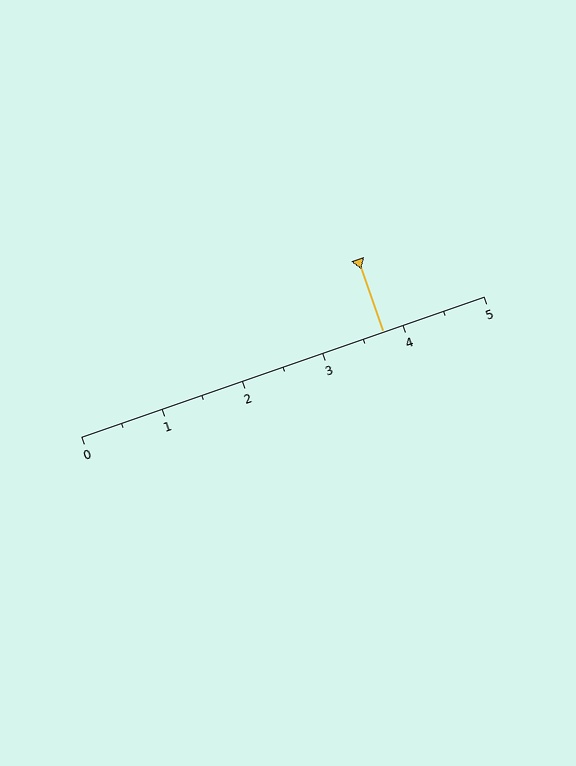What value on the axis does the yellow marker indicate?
The marker indicates approximately 3.8.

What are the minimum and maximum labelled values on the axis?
The axis runs from 0 to 5.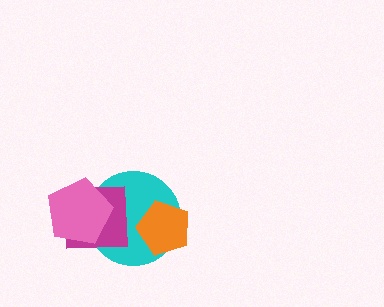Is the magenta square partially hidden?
Yes, it is partially covered by another shape.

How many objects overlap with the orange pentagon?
1 object overlaps with the orange pentagon.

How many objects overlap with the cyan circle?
3 objects overlap with the cyan circle.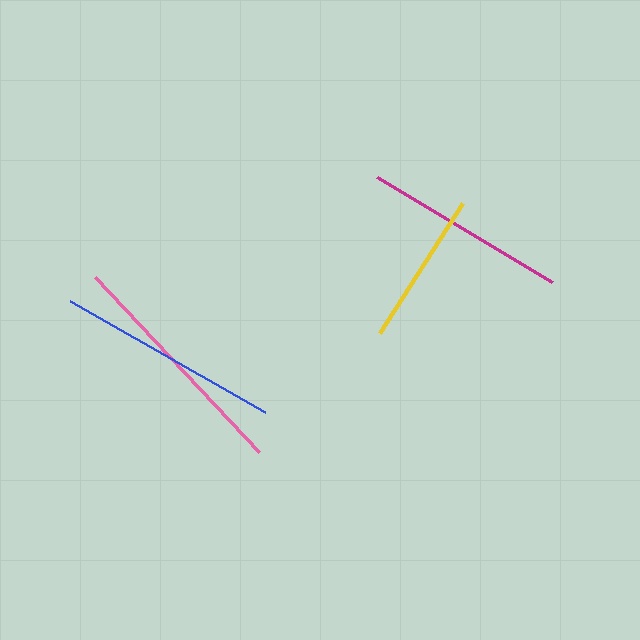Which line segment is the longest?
The pink line is the longest at approximately 239 pixels.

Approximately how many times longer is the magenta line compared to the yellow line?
The magenta line is approximately 1.3 times the length of the yellow line.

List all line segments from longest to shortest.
From longest to shortest: pink, blue, magenta, yellow.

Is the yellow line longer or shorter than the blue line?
The blue line is longer than the yellow line.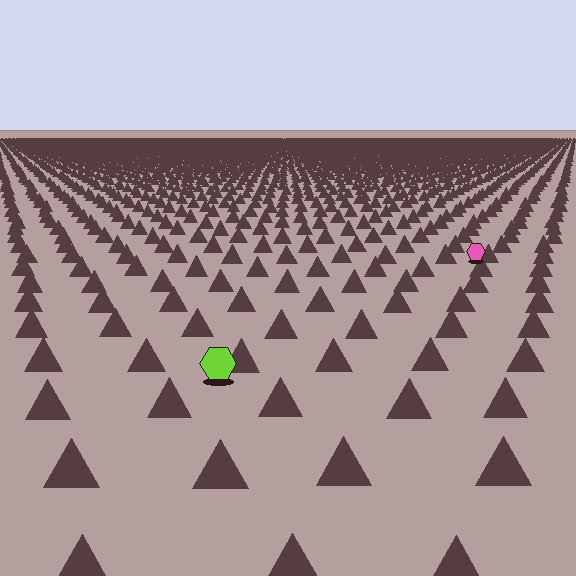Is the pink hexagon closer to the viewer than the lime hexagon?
No. The lime hexagon is closer — you can tell from the texture gradient: the ground texture is coarser near it.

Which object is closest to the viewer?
The lime hexagon is closest. The texture marks near it are larger and more spread out.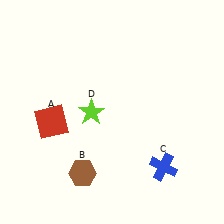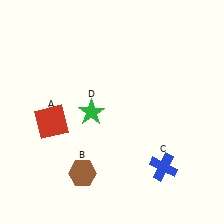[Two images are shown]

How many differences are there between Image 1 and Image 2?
There is 1 difference between the two images.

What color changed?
The star (D) changed from lime in Image 1 to green in Image 2.